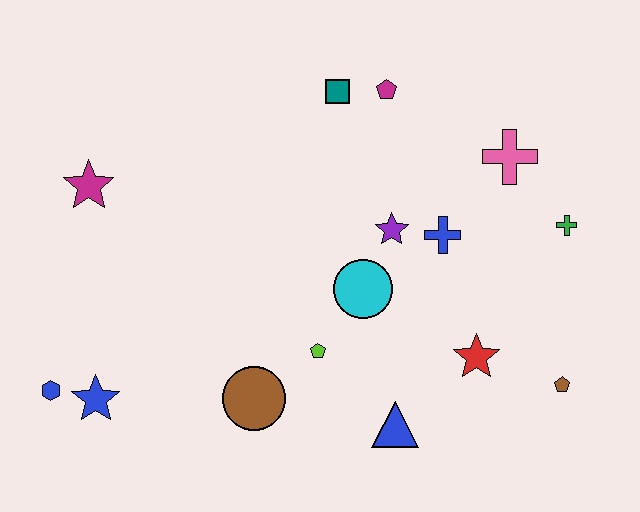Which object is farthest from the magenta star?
The brown pentagon is farthest from the magenta star.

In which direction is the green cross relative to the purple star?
The green cross is to the right of the purple star.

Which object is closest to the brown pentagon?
The red star is closest to the brown pentagon.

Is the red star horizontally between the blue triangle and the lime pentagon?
No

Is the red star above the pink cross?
No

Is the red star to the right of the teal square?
Yes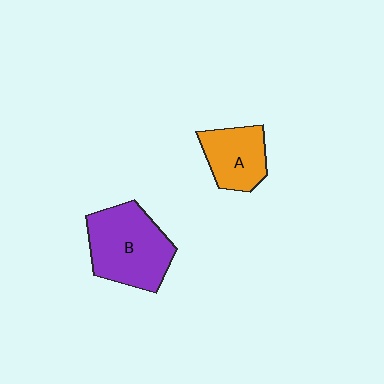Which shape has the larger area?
Shape B (purple).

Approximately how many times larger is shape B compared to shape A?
Approximately 1.6 times.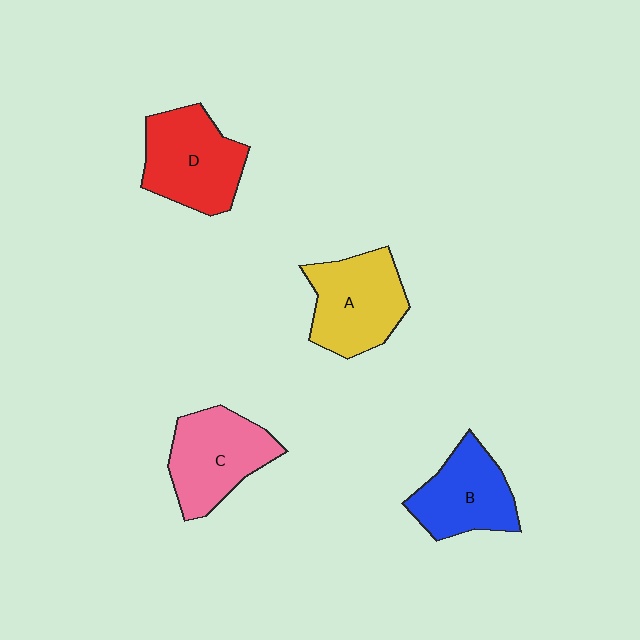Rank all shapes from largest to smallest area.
From largest to smallest: D (red), A (yellow), C (pink), B (blue).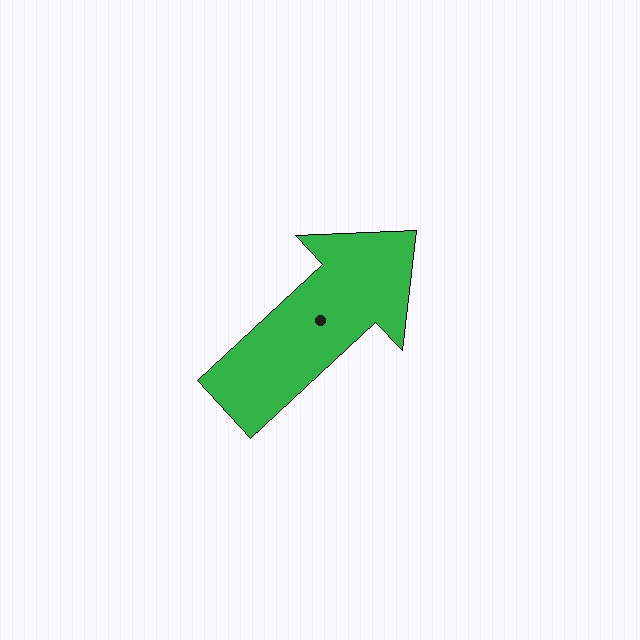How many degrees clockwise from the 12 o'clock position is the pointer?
Approximately 47 degrees.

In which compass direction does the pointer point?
Northeast.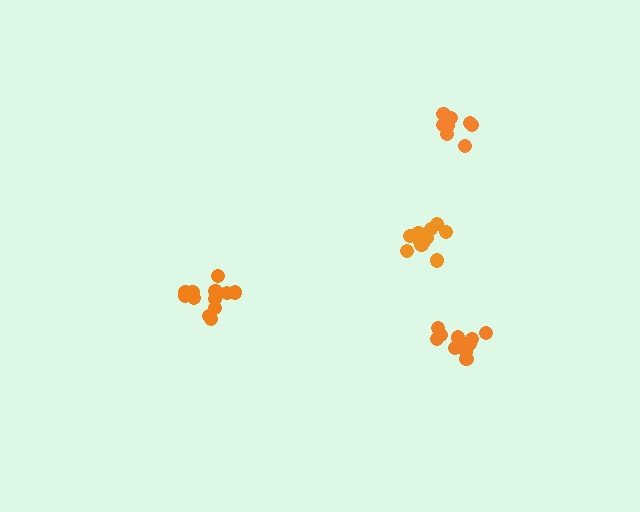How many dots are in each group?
Group 1: 13 dots, Group 2: 11 dots, Group 3: 13 dots, Group 4: 9 dots (46 total).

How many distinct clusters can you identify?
There are 4 distinct clusters.